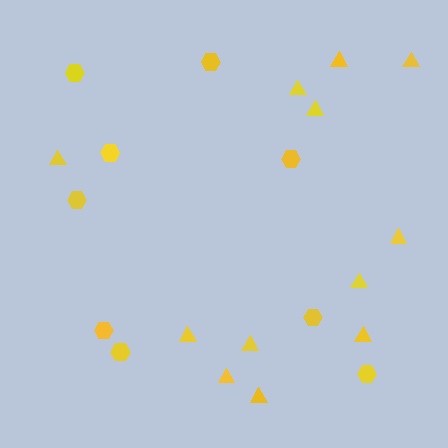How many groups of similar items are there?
There are 2 groups: one group of hexagons (9) and one group of triangles (12).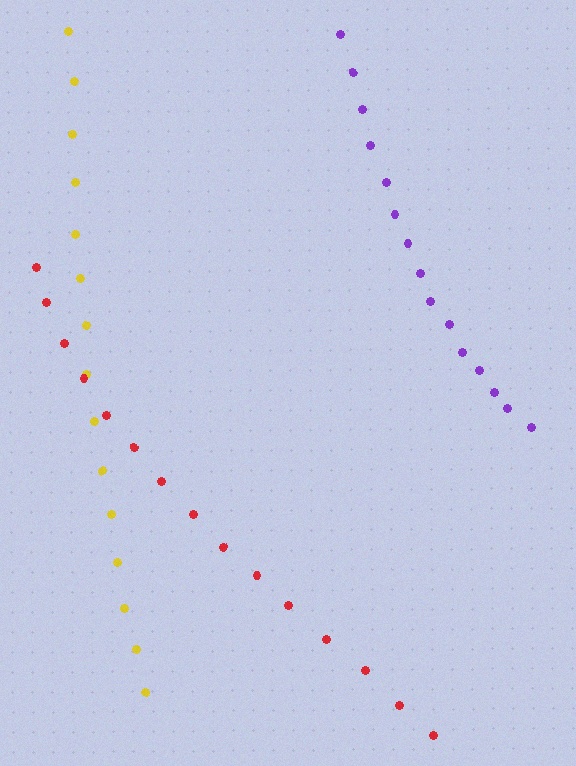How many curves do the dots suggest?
There are 3 distinct paths.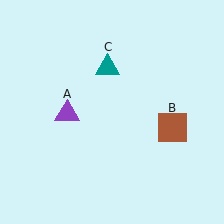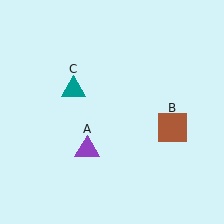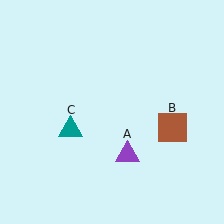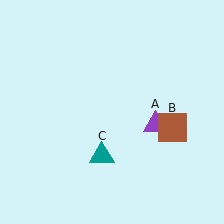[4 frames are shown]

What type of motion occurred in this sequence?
The purple triangle (object A), teal triangle (object C) rotated counterclockwise around the center of the scene.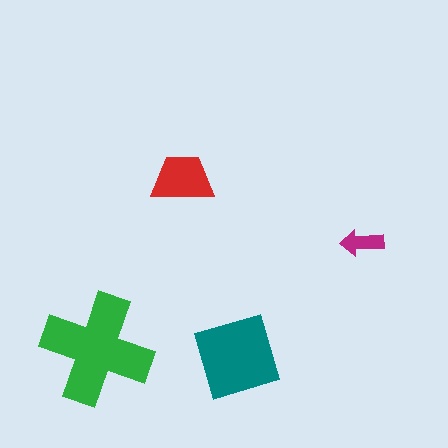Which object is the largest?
The green cross.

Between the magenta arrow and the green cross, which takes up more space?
The green cross.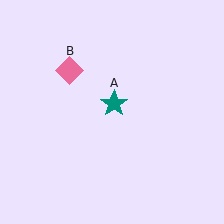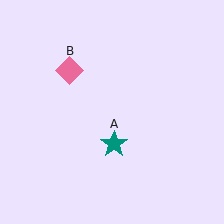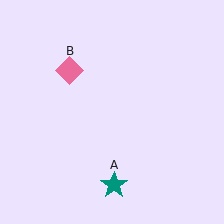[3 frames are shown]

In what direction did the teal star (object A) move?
The teal star (object A) moved down.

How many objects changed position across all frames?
1 object changed position: teal star (object A).